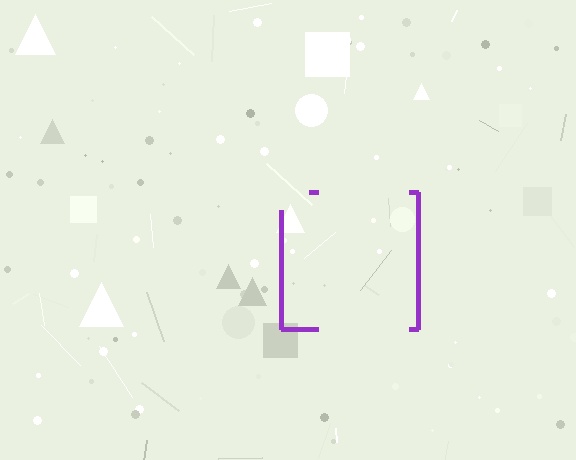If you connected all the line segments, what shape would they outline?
They would outline a square.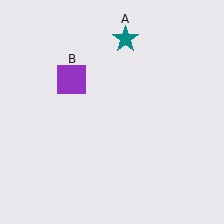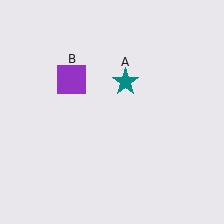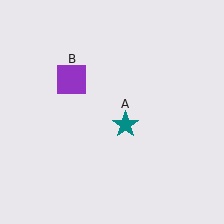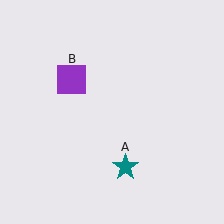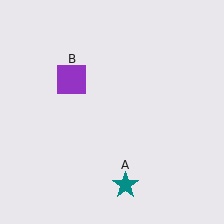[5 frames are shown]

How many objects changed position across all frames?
1 object changed position: teal star (object A).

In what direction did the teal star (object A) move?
The teal star (object A) moved down.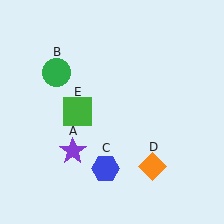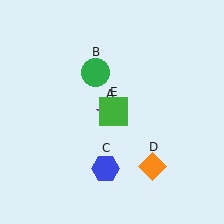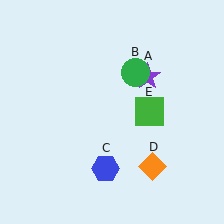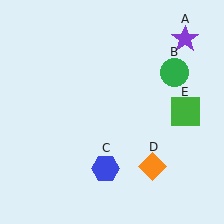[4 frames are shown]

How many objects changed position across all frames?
3 objects changed position: purple star (object A), green circle (object B), green square (object E).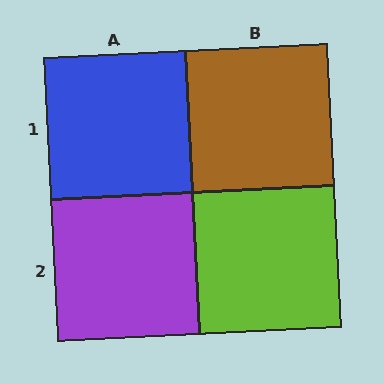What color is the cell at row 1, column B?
Brown.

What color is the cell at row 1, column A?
Blue.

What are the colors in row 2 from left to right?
Purple, lime.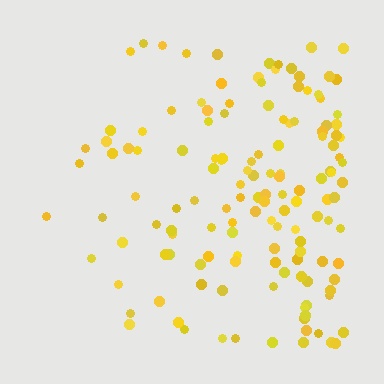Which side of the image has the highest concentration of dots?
The right.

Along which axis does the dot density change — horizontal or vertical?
Horizontal.